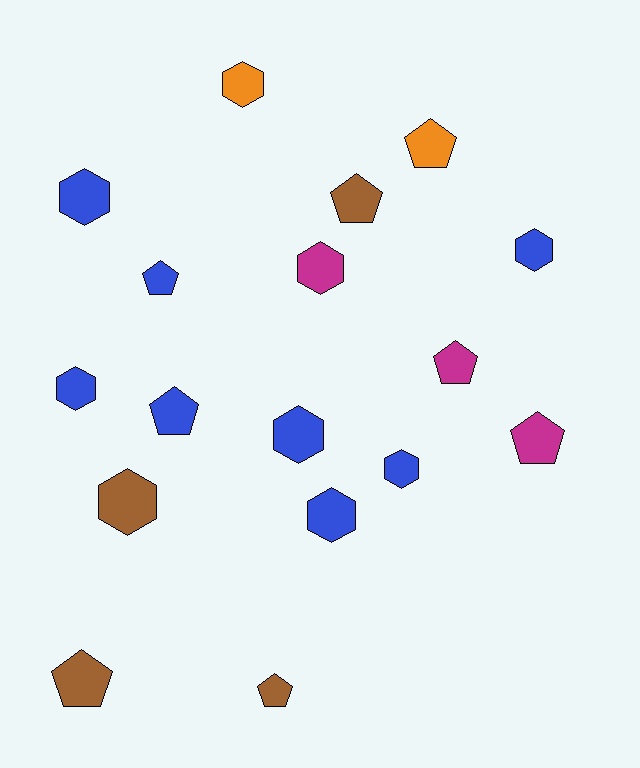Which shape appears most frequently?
Hexagon, with 9 objects.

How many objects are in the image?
There are 17 objects.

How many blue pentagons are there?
There are 2 blue pentagons.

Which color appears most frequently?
Blue, with 8 objects.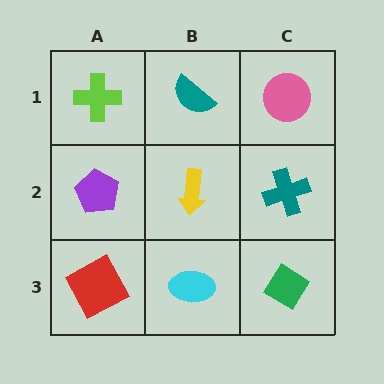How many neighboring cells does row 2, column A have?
3.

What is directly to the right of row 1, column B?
A pink circle.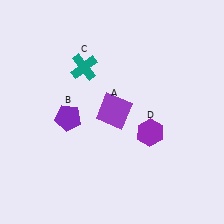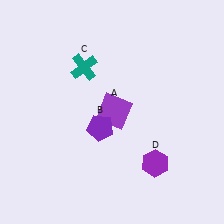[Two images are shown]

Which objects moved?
The objects that moved are: the purple pentagon (B), the purple hexagon (D).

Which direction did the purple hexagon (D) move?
The purple hexagon (D) moved down.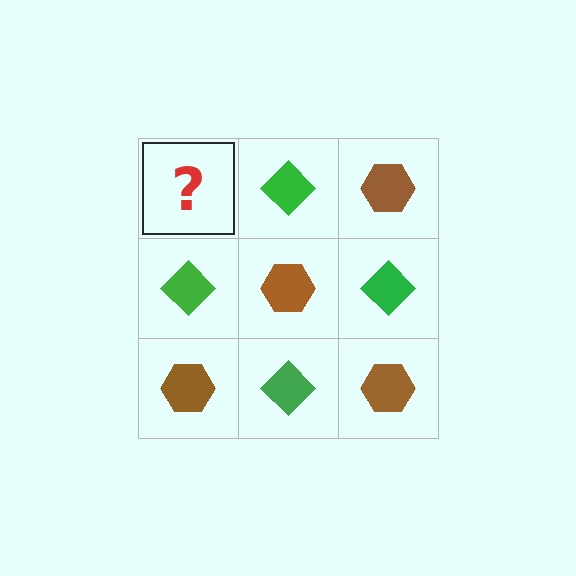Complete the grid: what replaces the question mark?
The question mark should be replaced with a brown hexagon.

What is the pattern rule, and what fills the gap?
The rule is that it alternates brown hexagon and green diamond in a checkerboard pattern. The gap should be filled with a brown hexagon.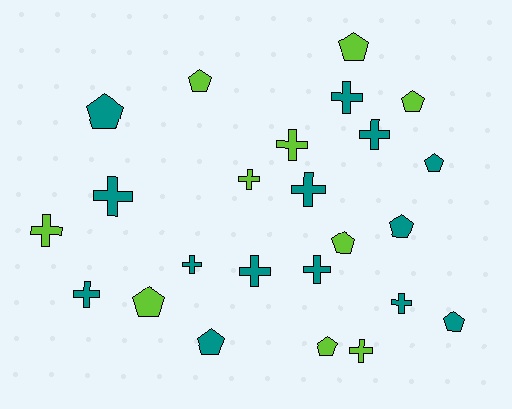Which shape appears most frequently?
Cross, with 13 objects.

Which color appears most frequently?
Teal, with 14 objects.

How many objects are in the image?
There are 24 objects.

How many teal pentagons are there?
There are 5 teal pentagons.